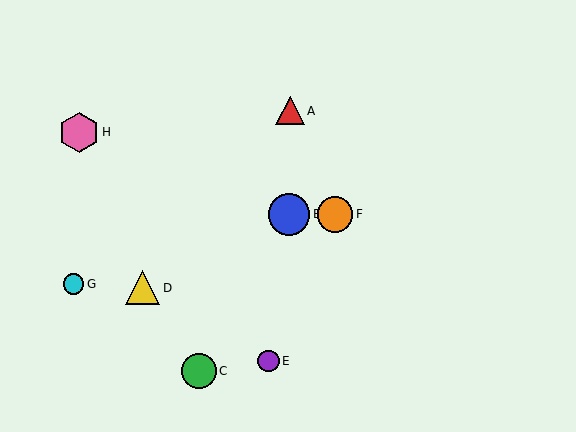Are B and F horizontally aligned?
Yes, both are at y≈214.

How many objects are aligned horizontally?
2 objects (B, F) are aligned horizontally.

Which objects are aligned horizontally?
Objects B, F are aligned horizontally.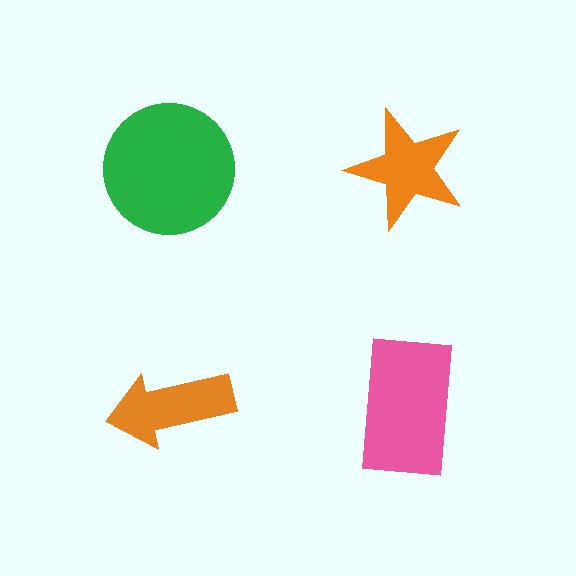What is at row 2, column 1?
An orange arrow.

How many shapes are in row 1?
2 shapes.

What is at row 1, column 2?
An orange star.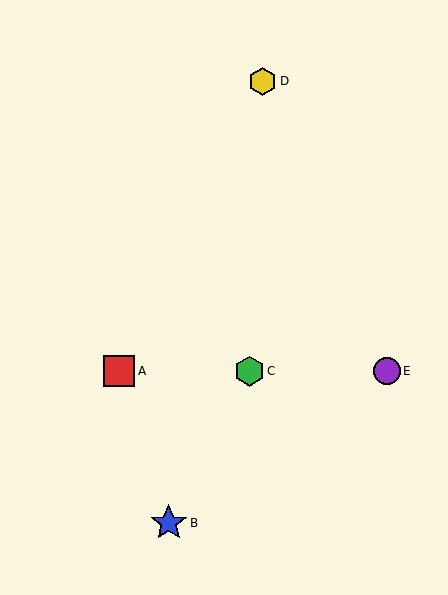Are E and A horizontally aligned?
Yes, both are at y≈371.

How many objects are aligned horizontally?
3 objects (A, C, E) are aligned horizontally.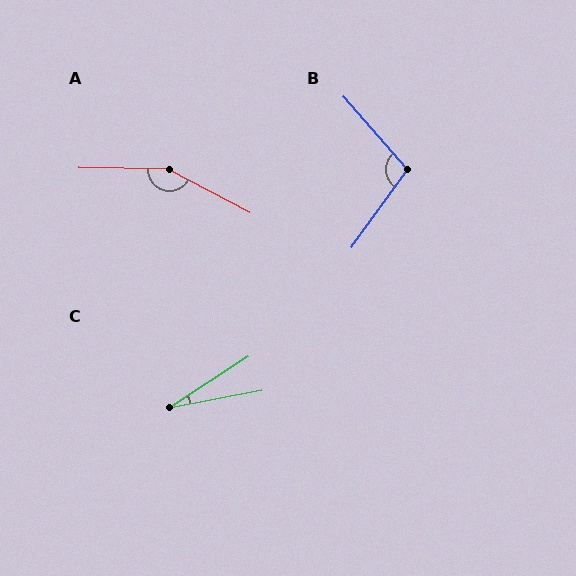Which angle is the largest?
A, at approximately 153 degrees.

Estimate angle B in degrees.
Approximately 103 degrees.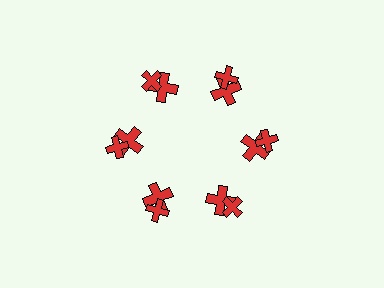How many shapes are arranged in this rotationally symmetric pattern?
There are 12 shapes, arranged in 6 groups of 2.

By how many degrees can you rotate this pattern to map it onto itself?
The pattern maps onto itself every 60 degrees of rotation.